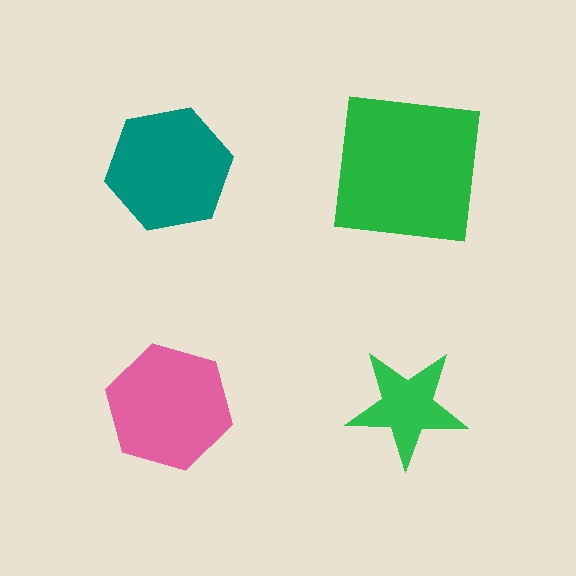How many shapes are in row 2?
2 shapes.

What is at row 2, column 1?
A pink hexagon.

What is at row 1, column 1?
A teal hexagon.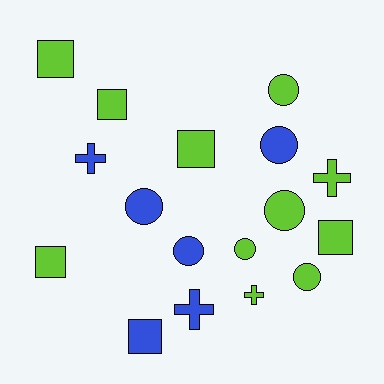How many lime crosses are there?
There are 2 lime crosses.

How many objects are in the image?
There are 17 objects.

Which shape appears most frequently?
Circle, with 7 objects.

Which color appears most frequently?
Lime, with 11 objects.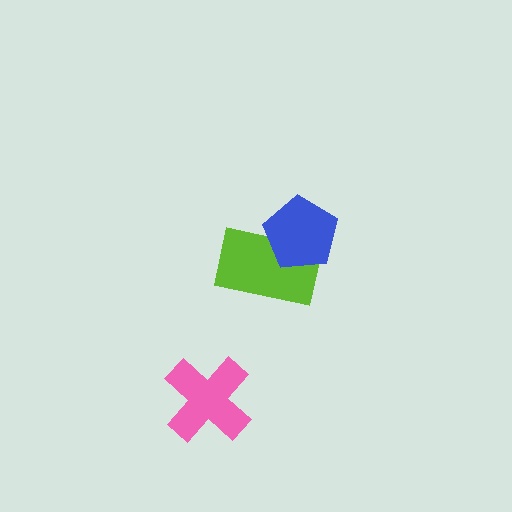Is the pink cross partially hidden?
No, no other shape covers it.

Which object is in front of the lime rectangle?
The blue pentagon is in front of the lime rectangle.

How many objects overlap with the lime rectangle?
1 object overlaps with the lime rectangle.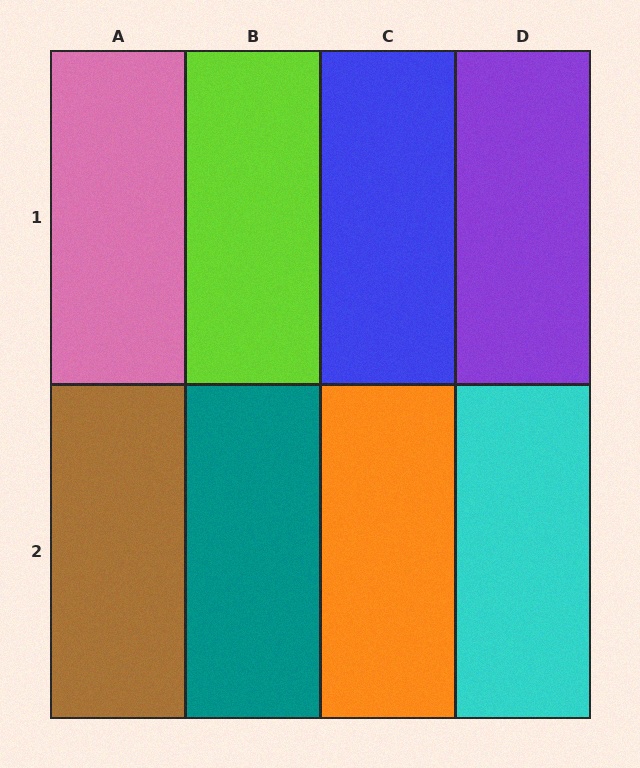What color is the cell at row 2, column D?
Cyan.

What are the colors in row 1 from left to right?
Pink, lime, blue, purple.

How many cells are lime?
1 cell is lime.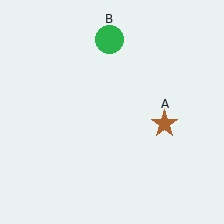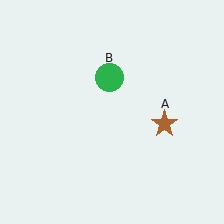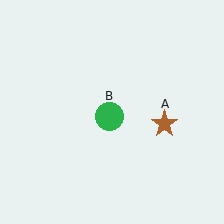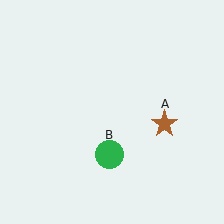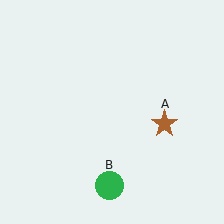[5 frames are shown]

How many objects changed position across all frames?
1 object changed position: green circle (object B).